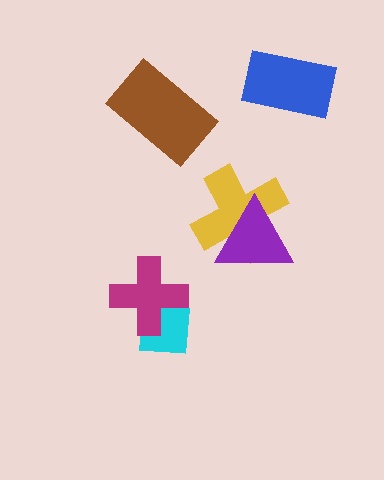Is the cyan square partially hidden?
Yes, it is partially covered by another shape.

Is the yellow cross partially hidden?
Yes, it is partially covered by another shape.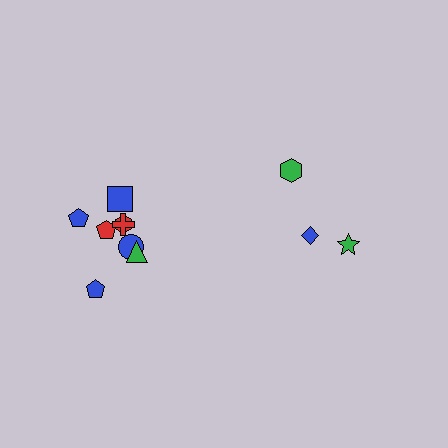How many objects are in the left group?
There are 8 objects.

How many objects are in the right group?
There are 3 objects.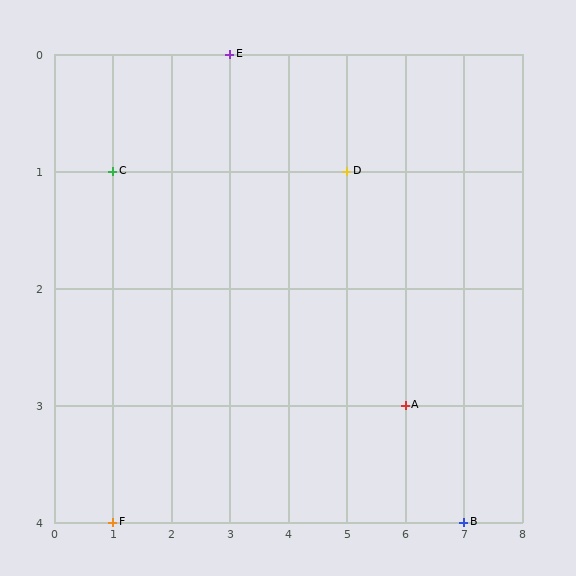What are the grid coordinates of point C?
Point C is at grid coordinates (1, 1).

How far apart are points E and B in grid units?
Points E and B are 4 columns and 4 rows apart (about 5.7 grid units diagonally).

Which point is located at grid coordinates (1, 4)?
Point F is at (1, 4).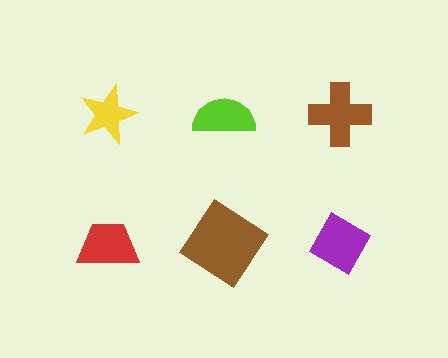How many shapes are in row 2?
3 shapes.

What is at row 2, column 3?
A purple diamond.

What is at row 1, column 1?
A yellow star.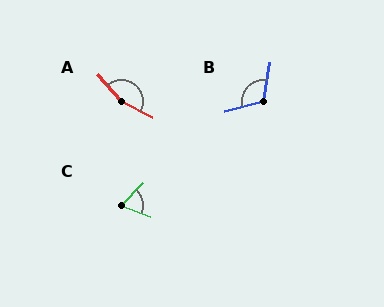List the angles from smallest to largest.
C (67°), B (114°), A (158°).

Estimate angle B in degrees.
Approximately 114 degrees.